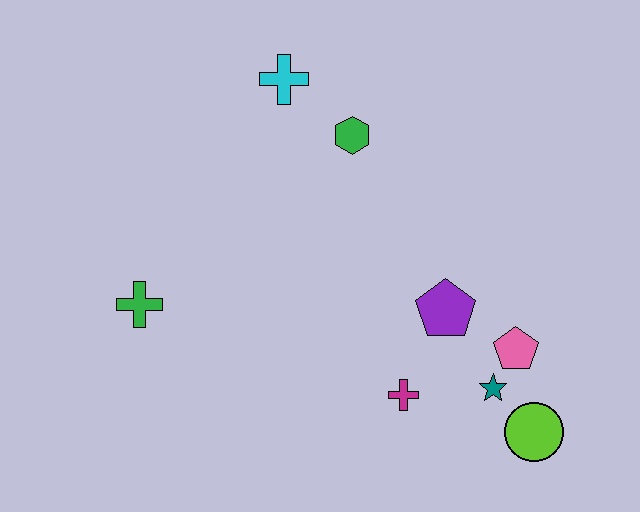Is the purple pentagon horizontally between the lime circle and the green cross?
Yes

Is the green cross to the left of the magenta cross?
Yes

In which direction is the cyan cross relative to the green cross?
The cyan cross is above the green cross.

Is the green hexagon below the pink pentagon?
No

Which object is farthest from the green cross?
The lime circle is farthest from the green cross.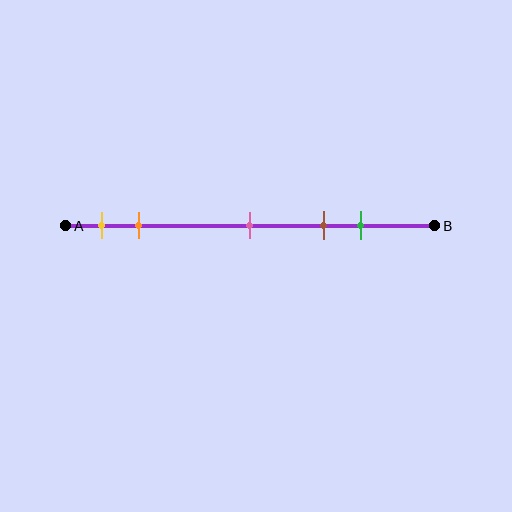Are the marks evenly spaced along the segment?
No, the marks are not evenly spaced.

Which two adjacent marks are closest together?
The yellow and orange marks are the closest adjacent pair.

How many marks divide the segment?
There are 5 marks dividing the segment.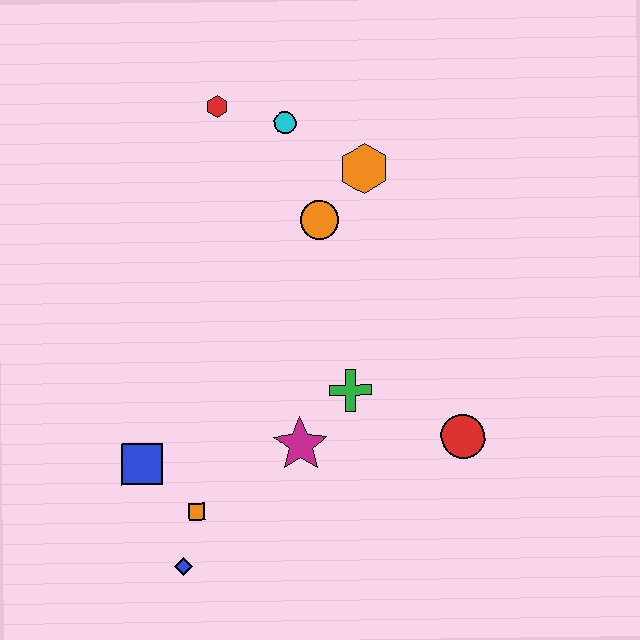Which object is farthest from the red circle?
The red hexagon is farthest from the red circle.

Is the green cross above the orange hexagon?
No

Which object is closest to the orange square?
The blue diamond is closest to the orange square.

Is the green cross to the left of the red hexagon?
No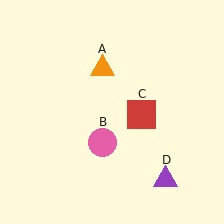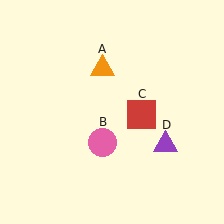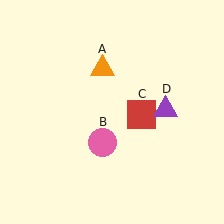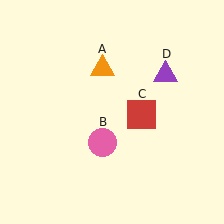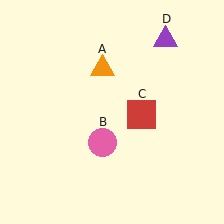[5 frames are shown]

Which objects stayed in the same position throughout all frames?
Orange triangle (object A) and pink circle (object B) and red square (object C) remained stationary.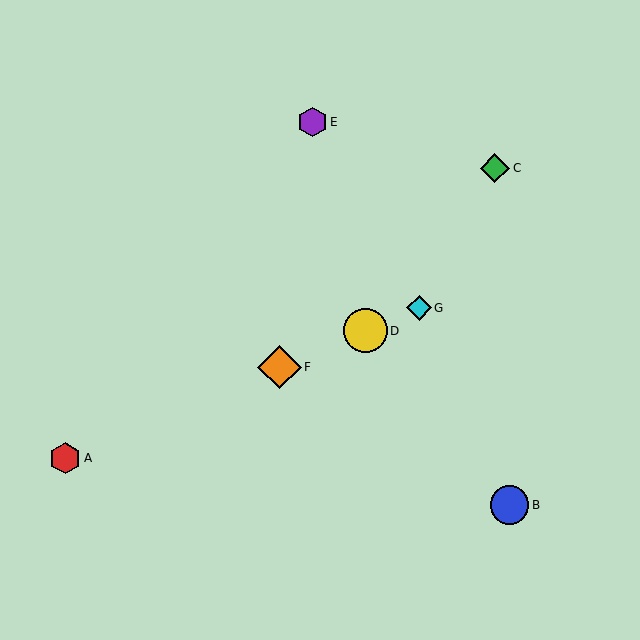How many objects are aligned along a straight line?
4 objects (A, D, F, G) are aligned along a straight line.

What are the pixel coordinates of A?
Object A is at (65, 458).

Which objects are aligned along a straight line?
Objects A, D, F, G are aligned along a straight line.